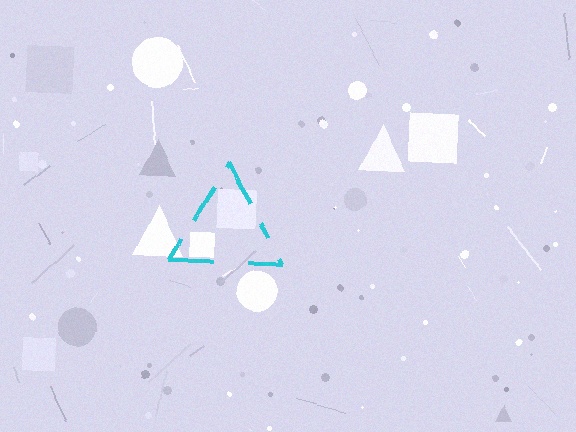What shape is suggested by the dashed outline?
The dashed outline suggests a triangle.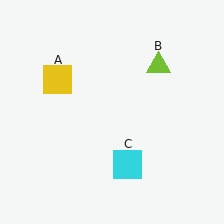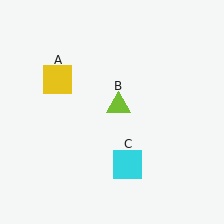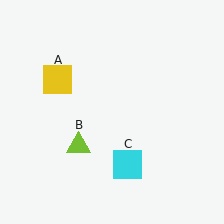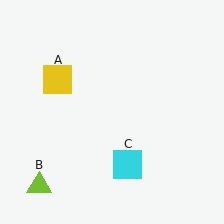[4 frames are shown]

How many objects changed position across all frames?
1 object changed position: lime triangle (object B).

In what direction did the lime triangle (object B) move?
The lime triangle (object B) moved down and to the left.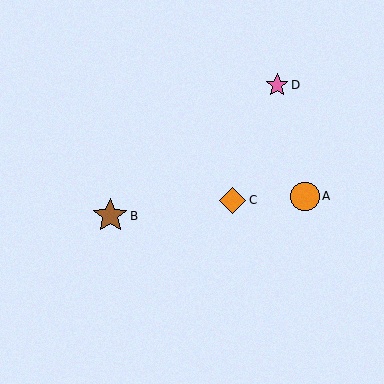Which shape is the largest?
The brown star (labeled B) is the largest.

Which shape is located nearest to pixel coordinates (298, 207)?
The orange circle (labeled A) at (305, 196) is nearest to that location.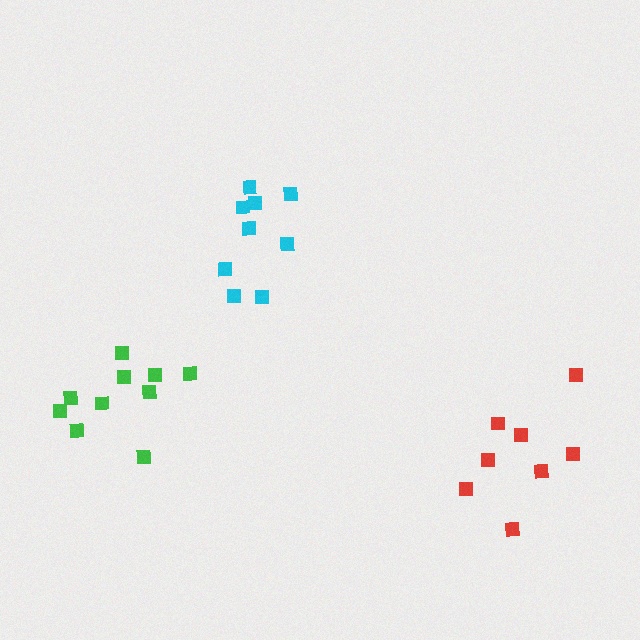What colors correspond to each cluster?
The clusters are colored: cyan, red, green.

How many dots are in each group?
Group 1: 9 dots, Group 2: 8 dots, Group 3: 10 dots (27 total).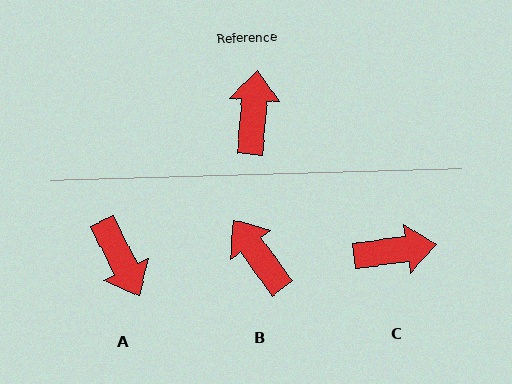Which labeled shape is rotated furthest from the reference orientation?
A, about 149 degrees away.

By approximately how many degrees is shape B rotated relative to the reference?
Approximately 41 degrees counter-clockwise.